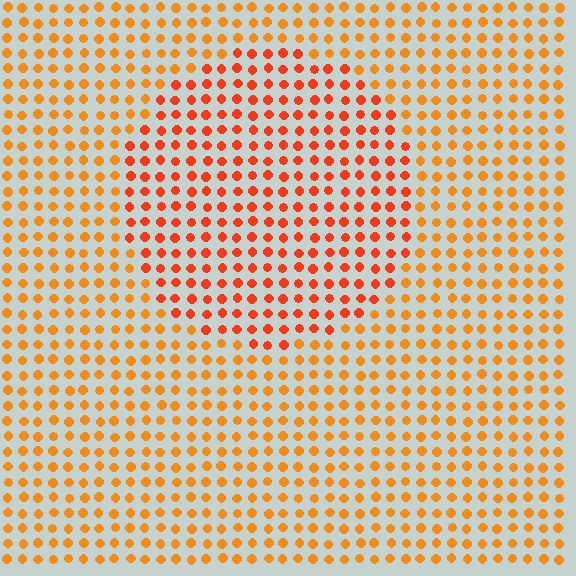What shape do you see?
I see a circle.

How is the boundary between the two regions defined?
The boundary is defined purely by a slight shift in hue (about 23 degrees). Spacing, size, and orientation are identical on both sides.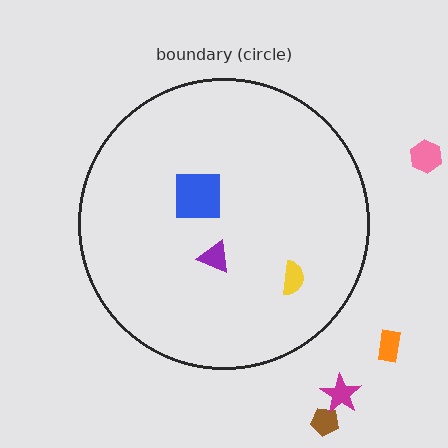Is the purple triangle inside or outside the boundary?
Inside.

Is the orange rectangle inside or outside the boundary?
Outside.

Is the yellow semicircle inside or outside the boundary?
Inside.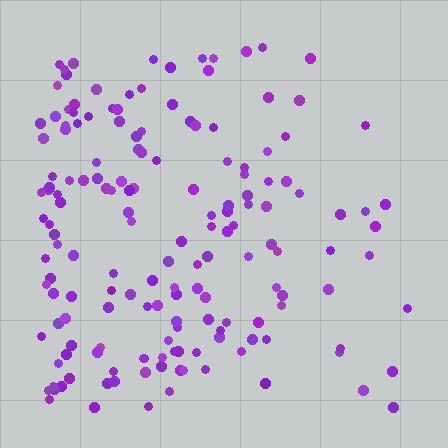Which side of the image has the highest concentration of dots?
The left.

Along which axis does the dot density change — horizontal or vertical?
Horizontal.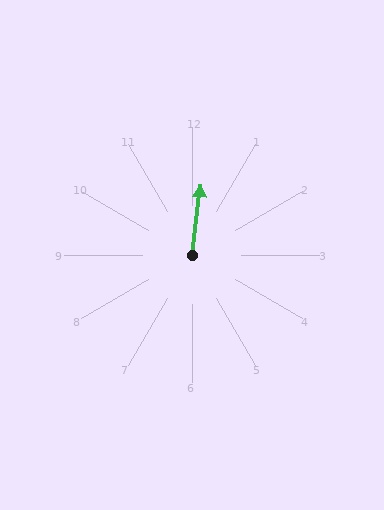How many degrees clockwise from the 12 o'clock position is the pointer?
Approximately 7 degrees.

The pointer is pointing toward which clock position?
Roughly 12 o'clock.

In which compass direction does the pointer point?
North.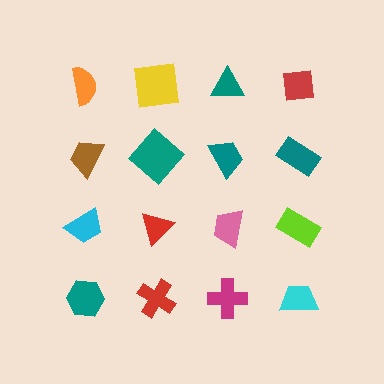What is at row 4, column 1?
A teal hexagon.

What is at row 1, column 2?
A yellow square.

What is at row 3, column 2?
A red triangle.